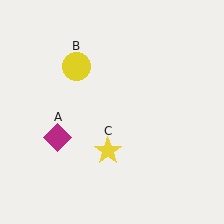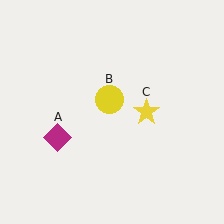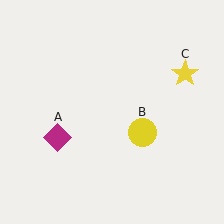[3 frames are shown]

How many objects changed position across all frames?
2 objects changed position: yellow circle (object B), yellow star (object C).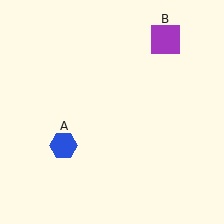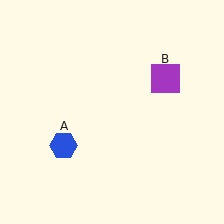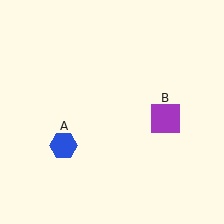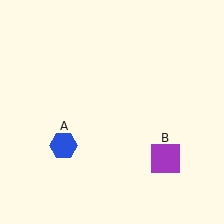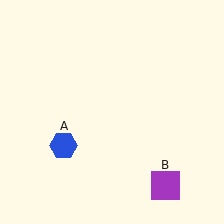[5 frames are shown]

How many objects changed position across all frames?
1 object changed position: purple square (object B).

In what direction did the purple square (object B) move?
The purple square (object B) moved down.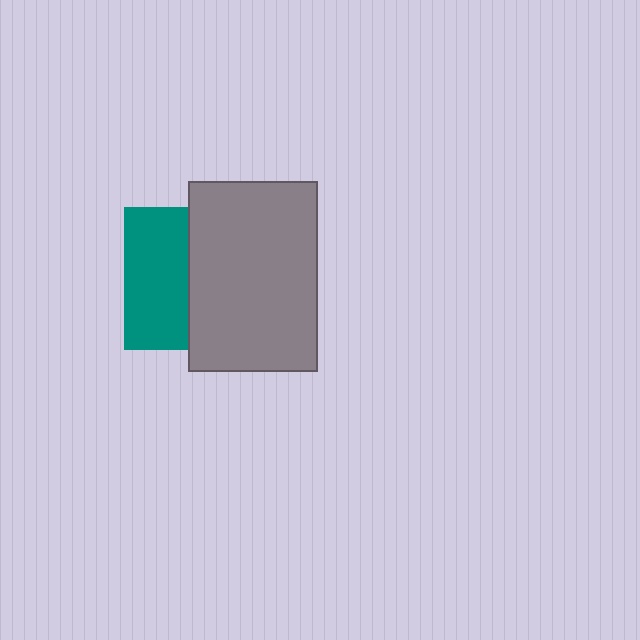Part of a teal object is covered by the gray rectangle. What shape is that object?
It is a square.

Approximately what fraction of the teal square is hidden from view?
Roughly 56% of the teal square is hidden behind the gray rectangle.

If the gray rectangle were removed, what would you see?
You would see the complete teal square.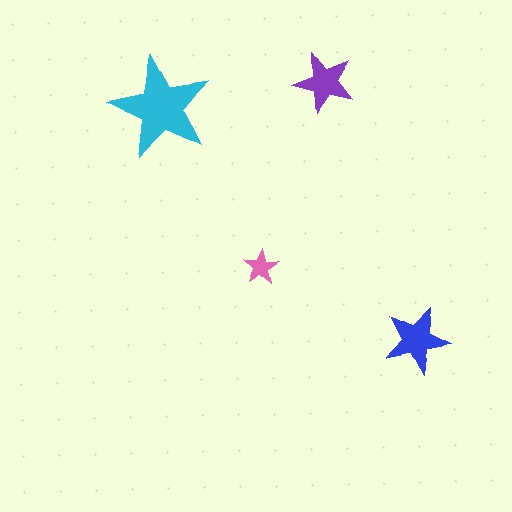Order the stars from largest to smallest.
the cyan one, the blue one, the purple one, the pink one.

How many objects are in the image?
There are 4 objects in the image.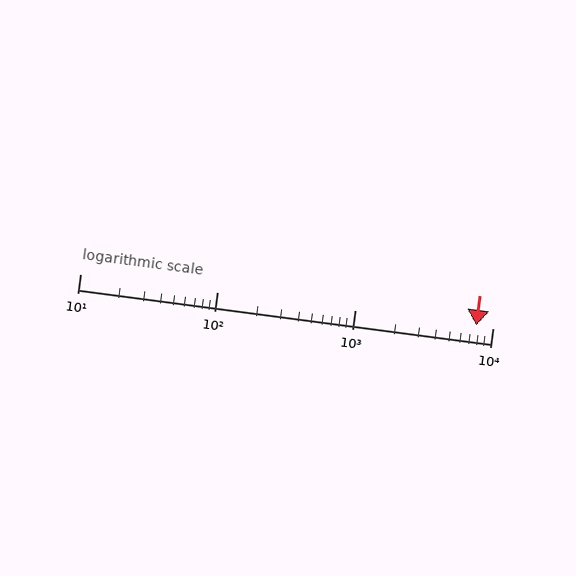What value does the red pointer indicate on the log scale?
The pointer indicates approximately 7600.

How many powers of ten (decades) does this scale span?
The scale spans 3 decades, from 10 to 10000.